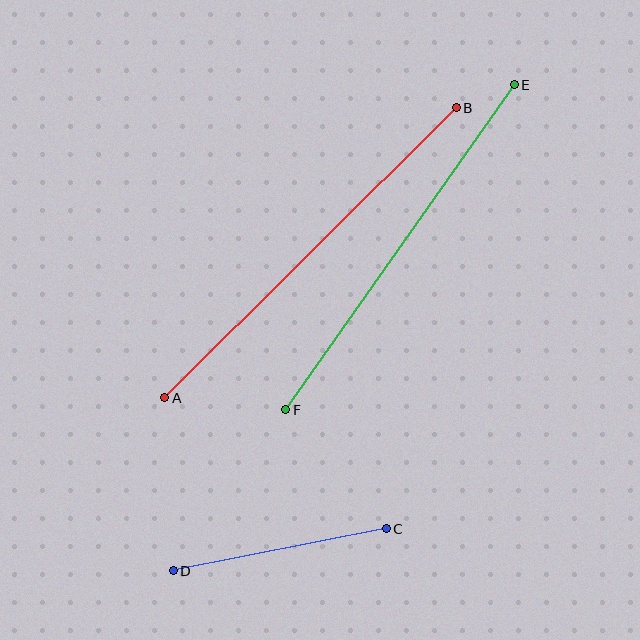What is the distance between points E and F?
The distance is approximately 398 pixels.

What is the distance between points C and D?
The distance is approximately 217 pixels.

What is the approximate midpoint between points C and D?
The midpoint is at approximately (280, 550) pixels.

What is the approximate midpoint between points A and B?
The midpoint is at approximately (310, 253) pixels.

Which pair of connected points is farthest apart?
Points A and B are farthest apart.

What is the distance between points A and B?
The distance is approximately 411 pixels.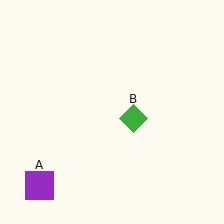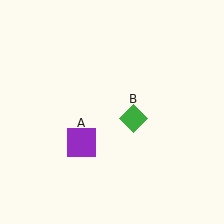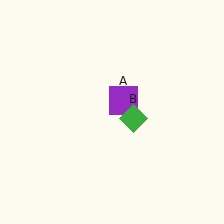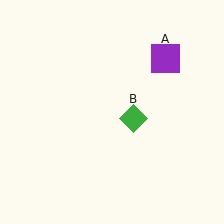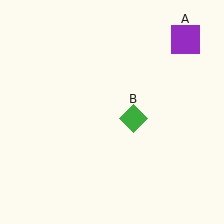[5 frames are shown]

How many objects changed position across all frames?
1 object changed position: purple square (object A).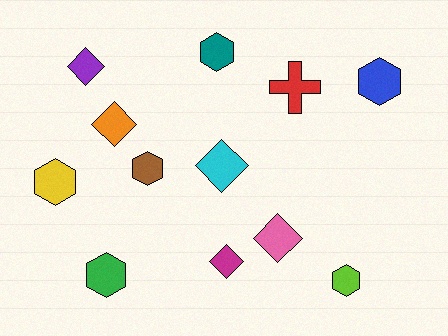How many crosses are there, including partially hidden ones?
There is 1 cross.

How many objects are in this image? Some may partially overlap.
There are 12 objects.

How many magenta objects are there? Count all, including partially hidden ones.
There is 1 magenta object.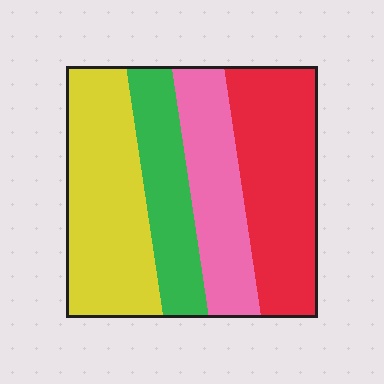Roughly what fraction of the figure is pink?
Pink covers roughly 20% of the figure.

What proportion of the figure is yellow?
Yellow covers around 30% of the figure.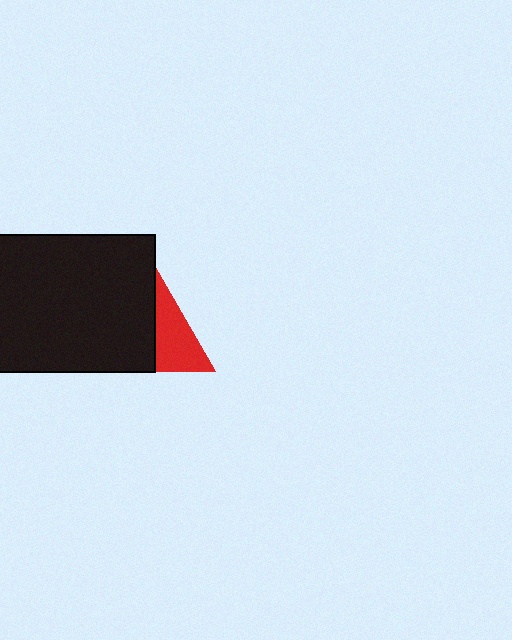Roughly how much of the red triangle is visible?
A small part of it is visible (roughly 39%).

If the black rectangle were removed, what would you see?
You would see the complete red triangle.